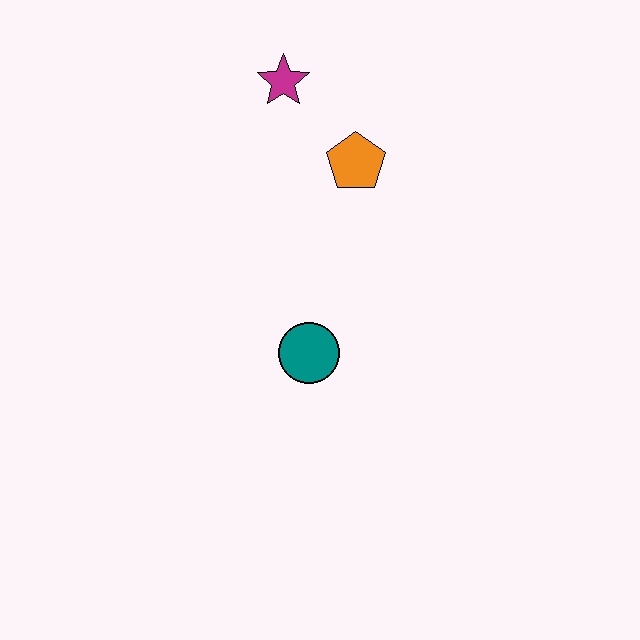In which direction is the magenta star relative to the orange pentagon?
The magenta star is above the orange pentagon.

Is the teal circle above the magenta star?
No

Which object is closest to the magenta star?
The orange pentagon is closest to the magenta star.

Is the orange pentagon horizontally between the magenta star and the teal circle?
No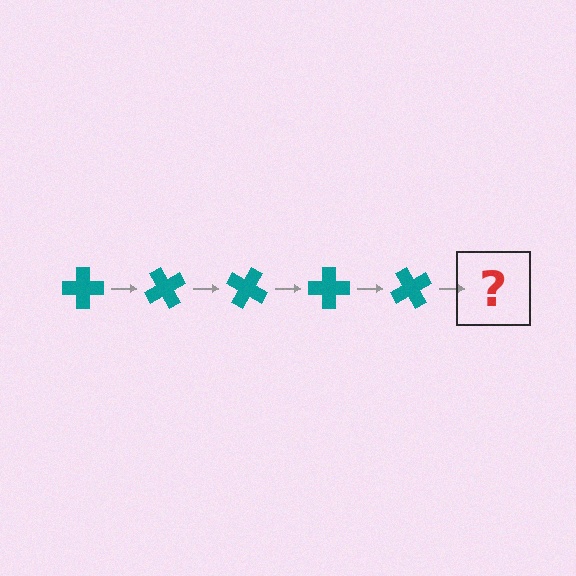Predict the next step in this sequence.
The next step is a teal cross rotated 300 degrees.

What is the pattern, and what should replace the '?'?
The pattern is that the cross rotates 60 degrees each step. The '?' should be a teal cross rotated 300 degrees.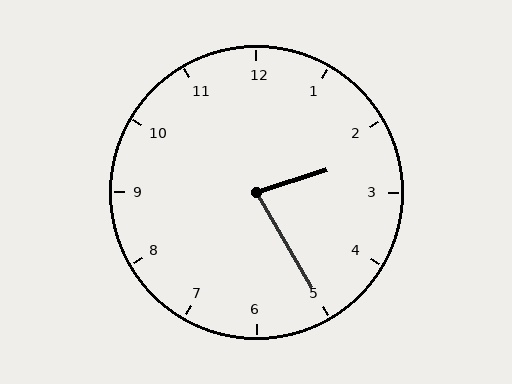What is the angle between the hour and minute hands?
Approximately 78 degrees.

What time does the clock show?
2:25.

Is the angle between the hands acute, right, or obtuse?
It is acute.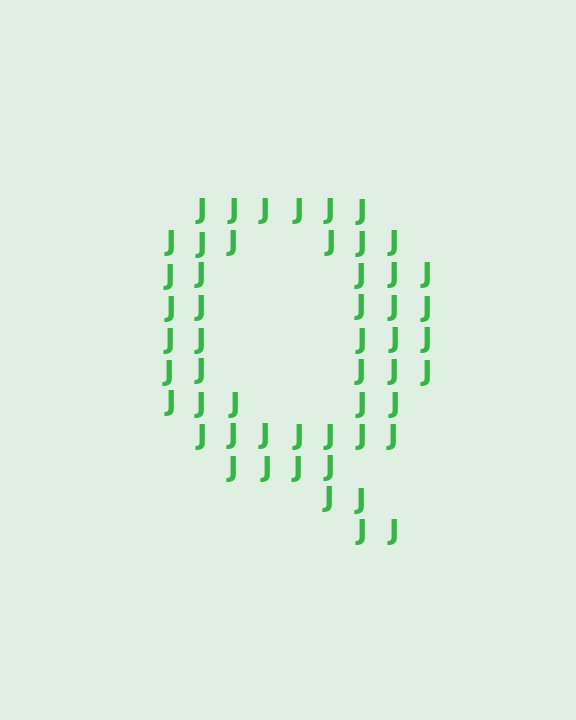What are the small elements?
The small elements are letter J's.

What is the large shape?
The large shape is the letter Q.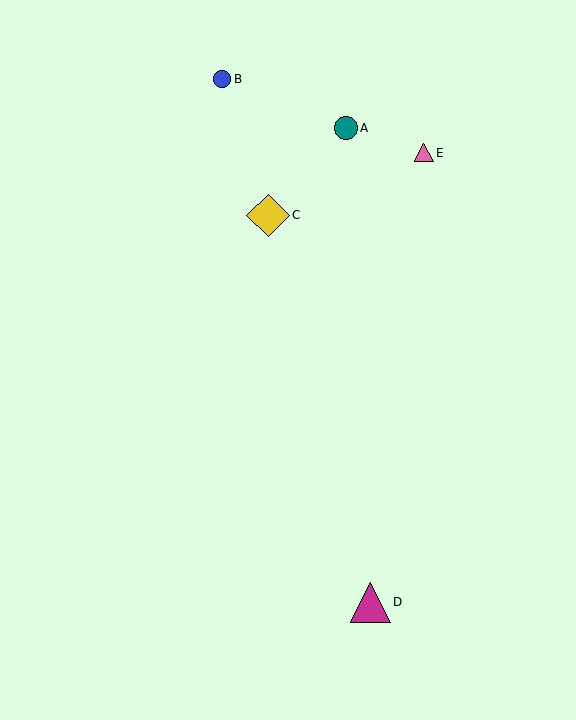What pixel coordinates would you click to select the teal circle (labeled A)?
Click at (346, 128) to select the teal circle A.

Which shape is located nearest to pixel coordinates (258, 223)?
The yellow diamond (labeled C) at (268, 215) is nearest to that location.